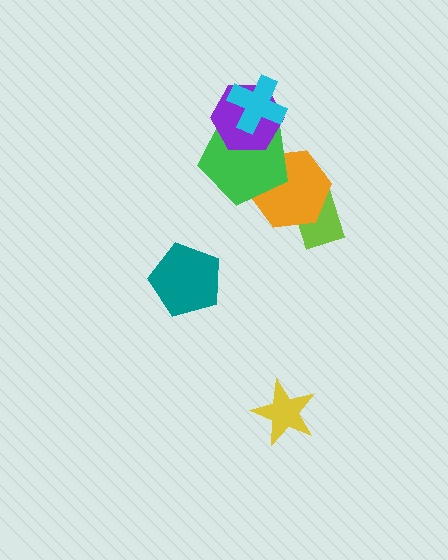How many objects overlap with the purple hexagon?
2 objects overlap with the purple hexagon.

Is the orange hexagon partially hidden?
Yes, it is partially covered by another shape.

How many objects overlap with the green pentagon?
3 objects overlap with the green pentagon.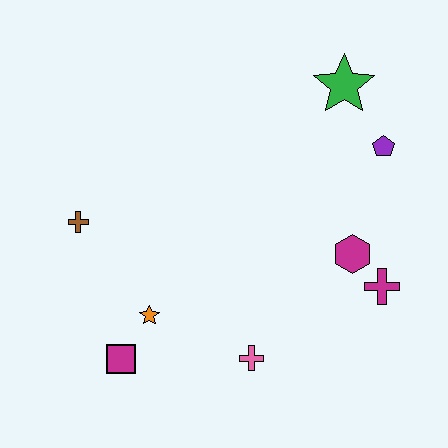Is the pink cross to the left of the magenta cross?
Yes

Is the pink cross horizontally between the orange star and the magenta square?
No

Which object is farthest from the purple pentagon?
The magenta square is farthest from the purple pentagon.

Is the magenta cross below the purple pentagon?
Yes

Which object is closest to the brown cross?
The orange star is closest to the brown cross.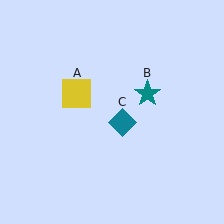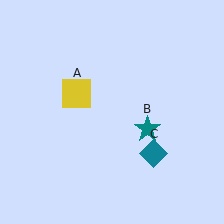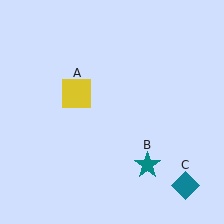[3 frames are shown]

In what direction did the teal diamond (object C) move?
The teal diamond (object C) moved down and to the right.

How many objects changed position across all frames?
2 objects changed position: teal star (object B), teal diamond (object C).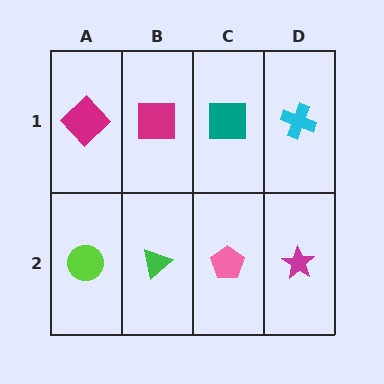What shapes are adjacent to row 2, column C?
A teal square (row 1, column C), a green triangle (row 2, column B), a magenta star (row 2, column D).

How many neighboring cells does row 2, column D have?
2.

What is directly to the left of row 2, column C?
A green triangle.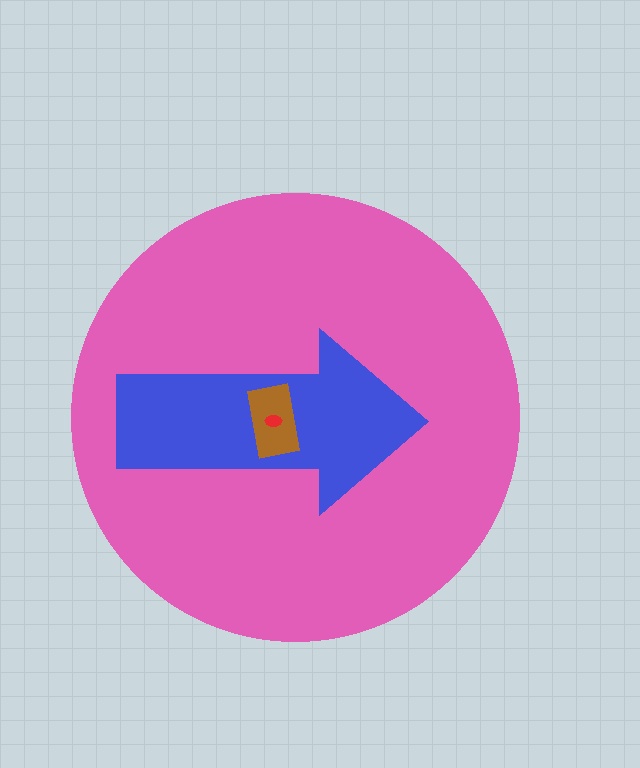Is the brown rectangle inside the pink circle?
Yes.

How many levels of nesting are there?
4.